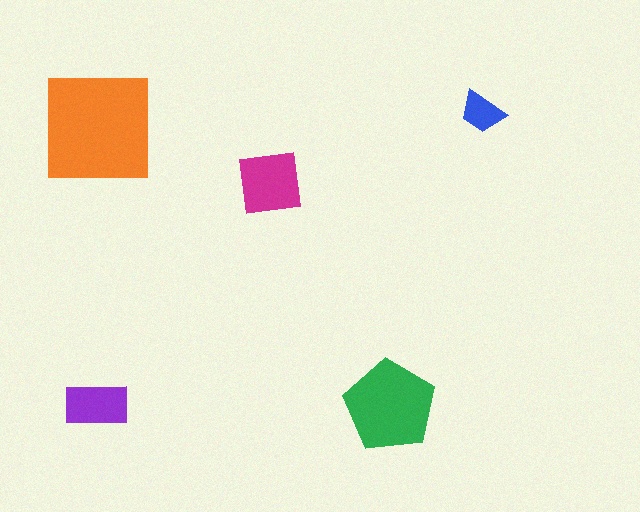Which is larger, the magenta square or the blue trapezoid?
The magenta square.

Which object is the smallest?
The blue trapezoid.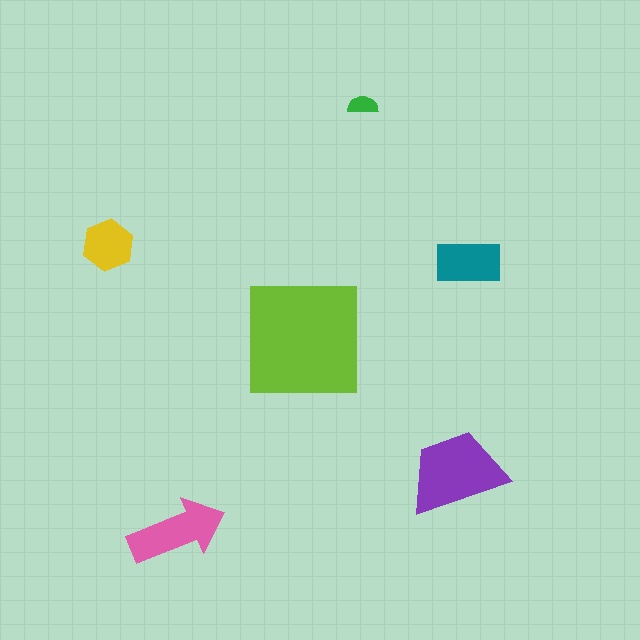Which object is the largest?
The lime square.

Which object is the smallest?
The green semicircle.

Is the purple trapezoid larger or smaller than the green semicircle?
Larger.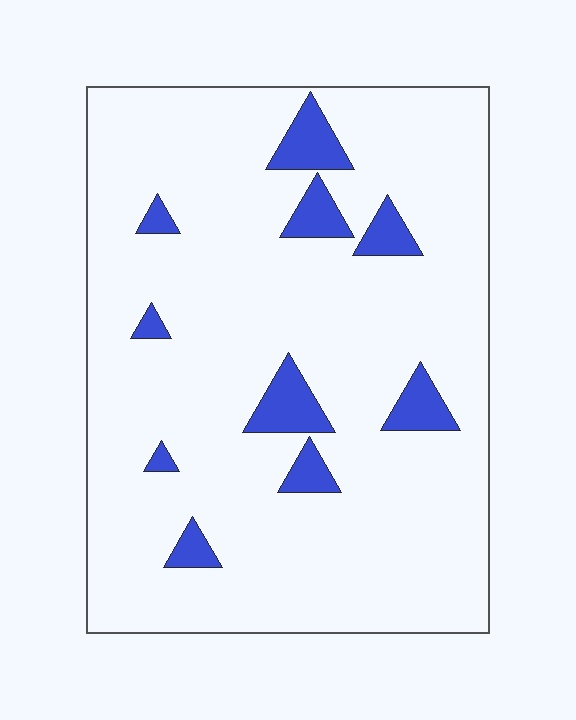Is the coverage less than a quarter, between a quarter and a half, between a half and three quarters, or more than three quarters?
Less than a quarter.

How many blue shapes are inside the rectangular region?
10.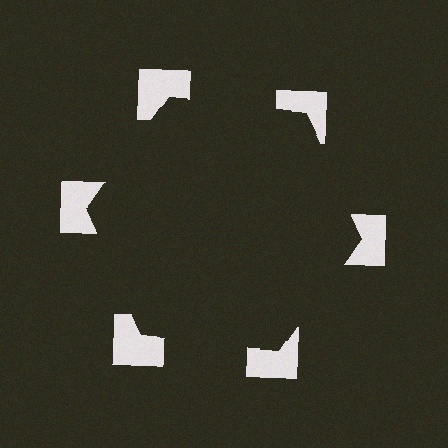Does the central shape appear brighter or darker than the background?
It typically appears slightly darker than the background, even though no actual brightness change is drawn.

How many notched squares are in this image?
There are 6 — one at each vertex of the illusory hexagon.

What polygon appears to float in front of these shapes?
An illusory hexagon — its edges are inferred from the aligned wedge cuts in the notched squares, not physically drawn.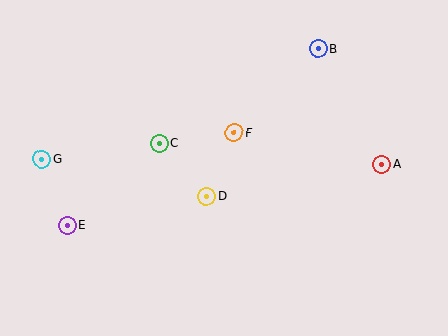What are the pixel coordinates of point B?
Point B is at (318, 49).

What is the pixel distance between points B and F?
The distance between B and F is 118 pixels.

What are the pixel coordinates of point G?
Point G is at (42, 159).